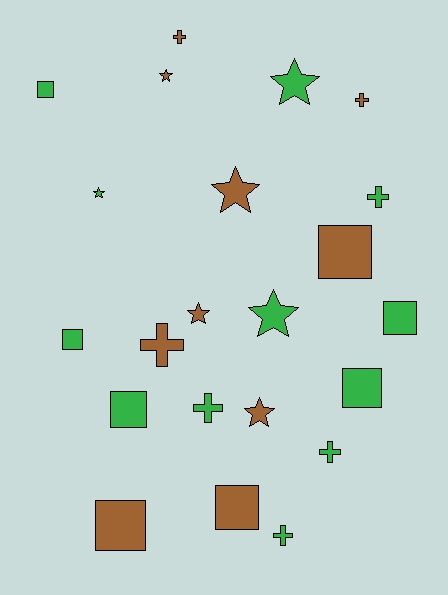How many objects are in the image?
There are 22 objects.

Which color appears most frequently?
Green, with 12 objects.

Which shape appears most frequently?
Square, with 8 objects.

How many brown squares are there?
There are 3 brown squares.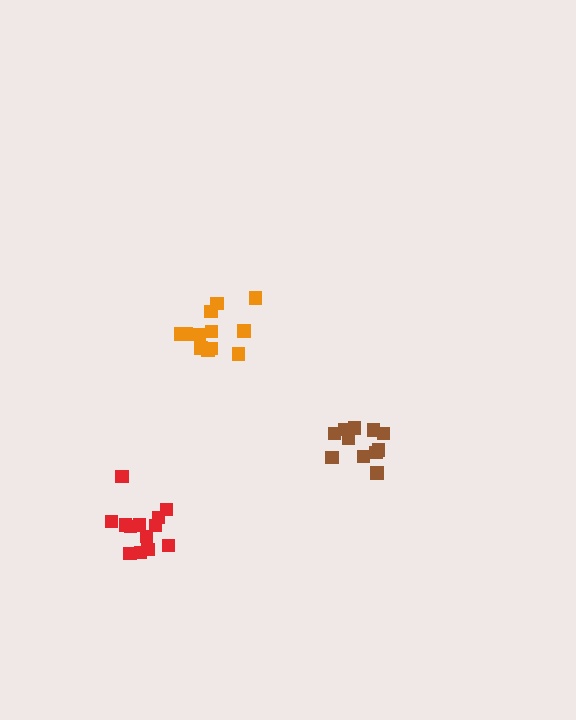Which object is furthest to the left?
The red cluster is leftmost.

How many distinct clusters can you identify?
There are 3 distinct clusters.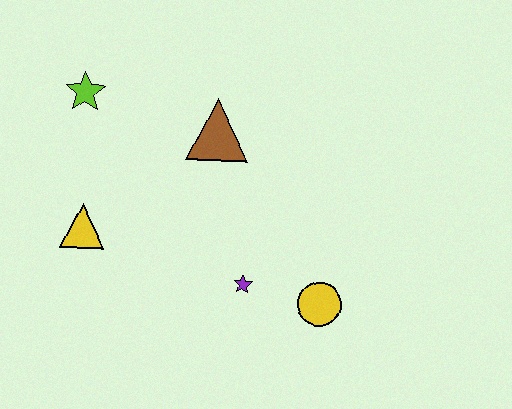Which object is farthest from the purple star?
The lime star is farthest from the purple star.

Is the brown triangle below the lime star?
Yes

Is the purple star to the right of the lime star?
Yes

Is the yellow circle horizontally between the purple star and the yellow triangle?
No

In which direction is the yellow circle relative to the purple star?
The yellow circle is to the right of the purple star.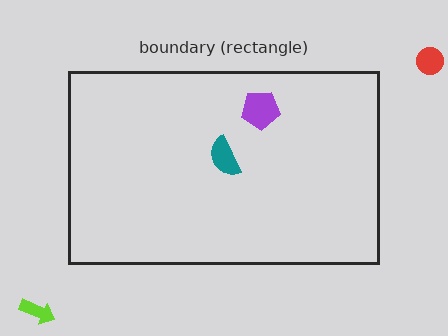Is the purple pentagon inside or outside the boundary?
Inside.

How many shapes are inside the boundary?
2 inside, 2 outside.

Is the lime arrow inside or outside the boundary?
Outside.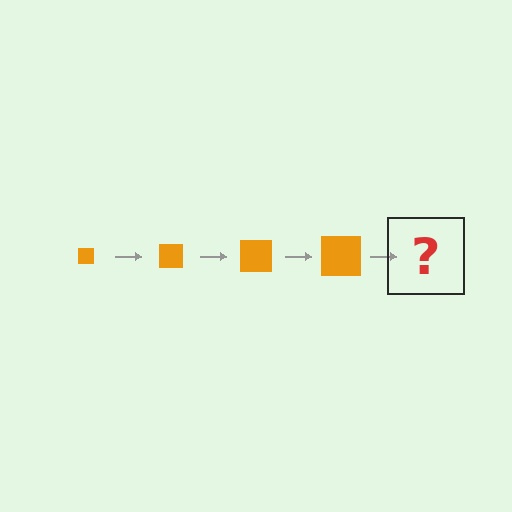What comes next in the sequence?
The next element should be an orange square, larger than the previous one.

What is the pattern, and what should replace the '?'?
The pattern is that the square gets progressively larger each step. The '?' should be an orange square, larger than the previous one.